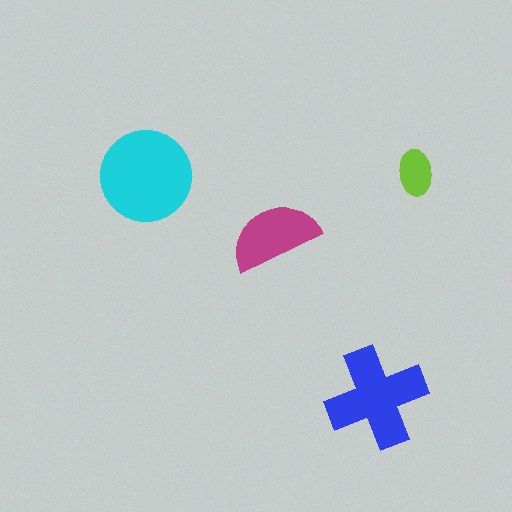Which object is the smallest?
The lime ellipse.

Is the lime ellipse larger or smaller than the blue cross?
Smaller.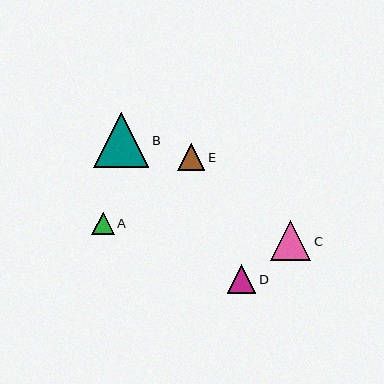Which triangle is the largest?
Triangle B is the largest with a size of approximately 55 pixels.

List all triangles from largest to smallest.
From largest to smallest: B, C, D, E, A.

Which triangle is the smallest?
Triangle A is the smallest with a size of approximately 23 pixels.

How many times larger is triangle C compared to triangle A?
Triangle C is approximately 1.8 times the size of triangle A.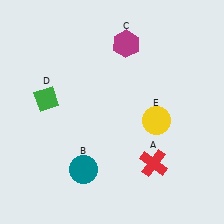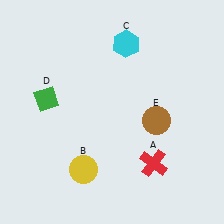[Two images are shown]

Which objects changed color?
B changed from teal to yellow. C changed from magenta to cyan. E changed from yellow to brown.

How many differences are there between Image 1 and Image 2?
There are 3 differences between the two images.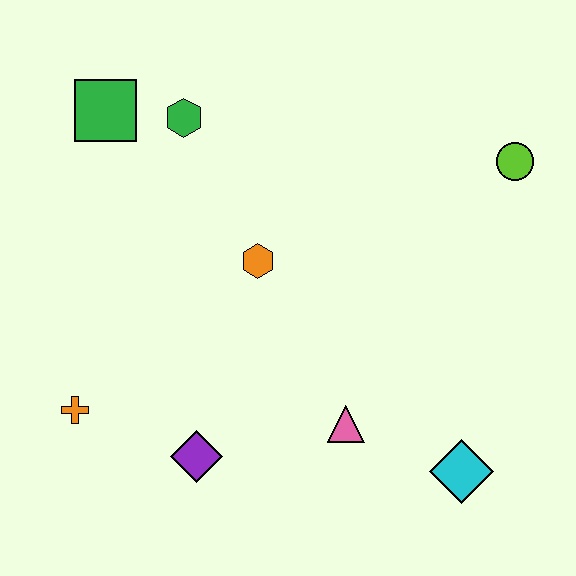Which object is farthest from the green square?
The cyan diamond is farthest from the green square.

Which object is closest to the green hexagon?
The green square is closest to the green hexagon.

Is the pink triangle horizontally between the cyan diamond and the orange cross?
Yes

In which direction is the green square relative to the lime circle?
The green square is to the left of the lime circle.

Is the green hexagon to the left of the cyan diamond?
Yes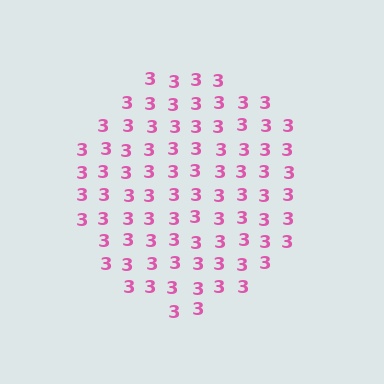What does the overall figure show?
The overall figure shows a circle.